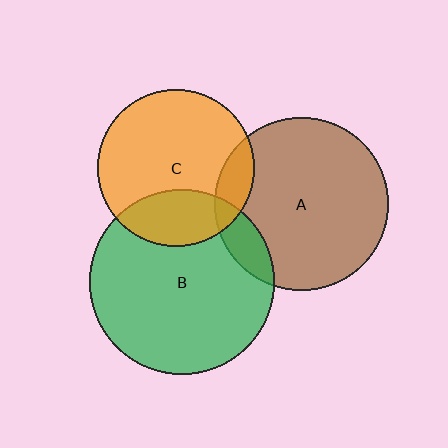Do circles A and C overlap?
Yes.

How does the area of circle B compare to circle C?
Approximately 1.4 times.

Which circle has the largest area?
Circle B (green).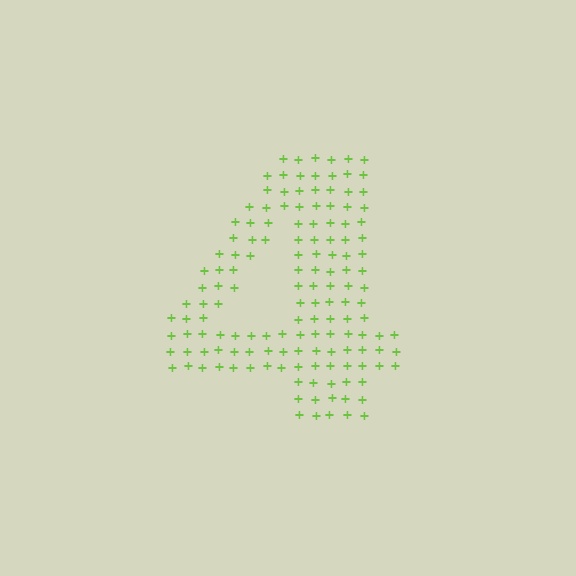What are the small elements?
The small elements are plus signs.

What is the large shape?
The large shape is the digit 4.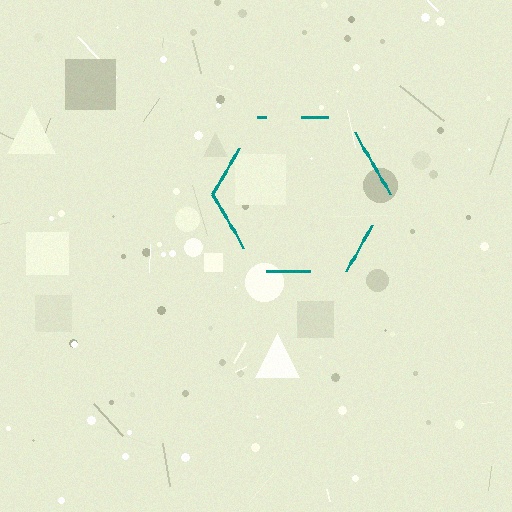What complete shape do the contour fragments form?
The contour fragments form a hexagon.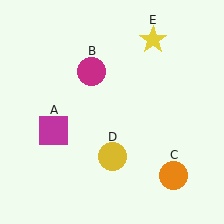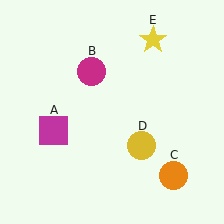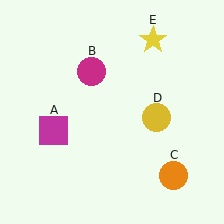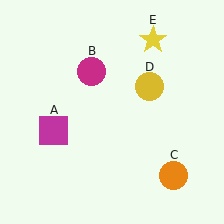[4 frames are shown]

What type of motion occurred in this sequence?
The yellow circle (object D) rotated counterclockwise around the center of the scene.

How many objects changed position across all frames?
1 object changed position: yellow circle (object D).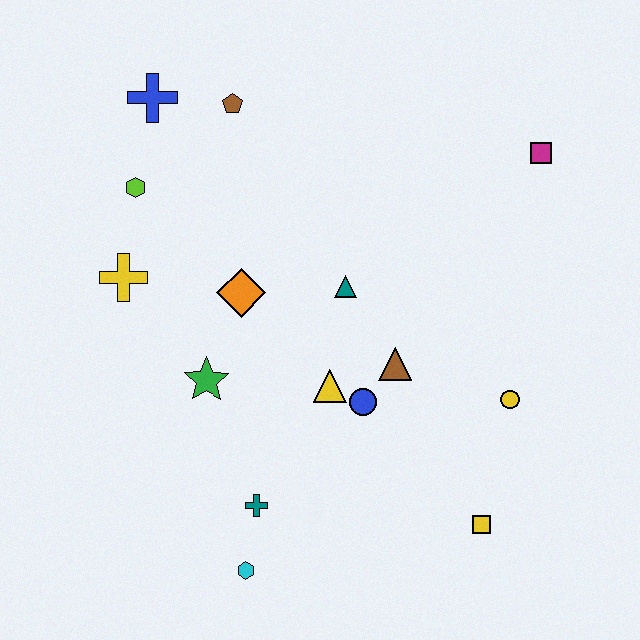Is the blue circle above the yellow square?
Yes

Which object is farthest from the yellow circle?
The blue cross is farthest from the yellow circle.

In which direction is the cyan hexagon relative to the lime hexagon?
The cyan hexagon is below the lime hexagon.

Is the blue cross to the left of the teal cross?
Yes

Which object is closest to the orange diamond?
The green star is closest to the orange diamond.